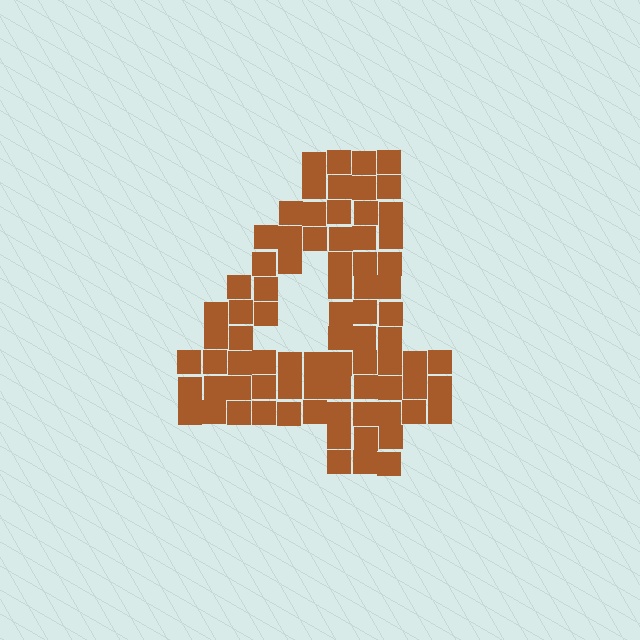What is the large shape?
The large shape is the digit 4.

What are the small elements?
The small elements are squares.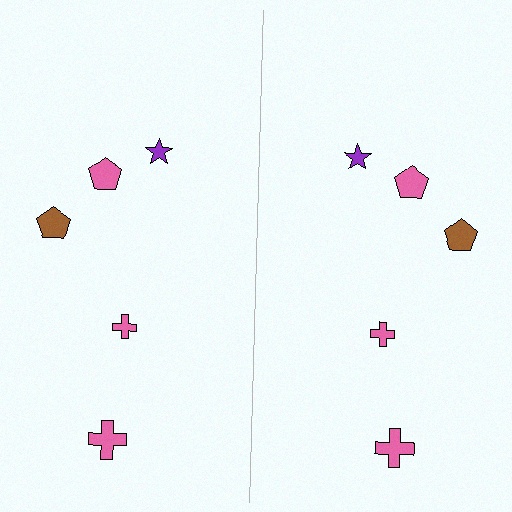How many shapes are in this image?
There are 10 shapes in this image.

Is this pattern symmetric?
Yes, this pattern has bilateral (reflection) symmetry.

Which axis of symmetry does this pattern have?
The pattern has a vertical axis of symmetry running through the center of the image.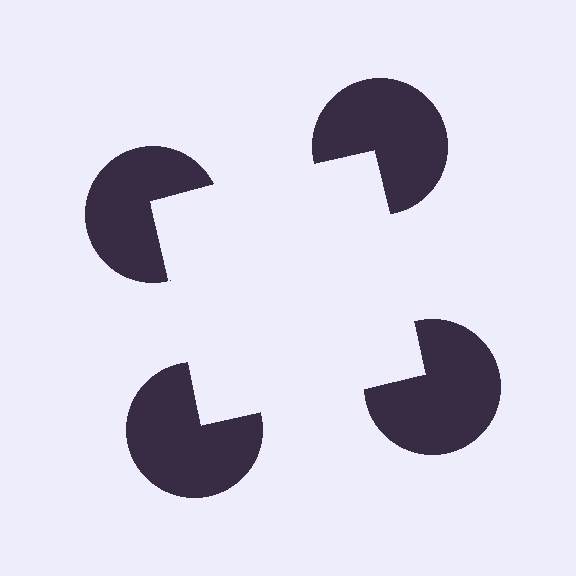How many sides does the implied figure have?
4 sides.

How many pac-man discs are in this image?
There are 4 — one at each vertex of the illusory square.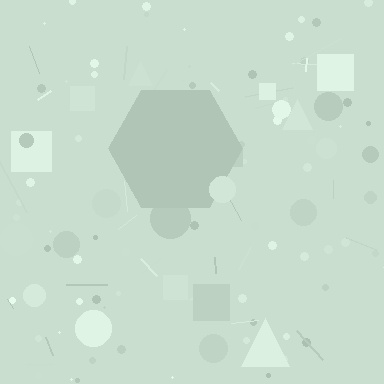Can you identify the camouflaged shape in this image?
The camouflaged shape is a hexagon.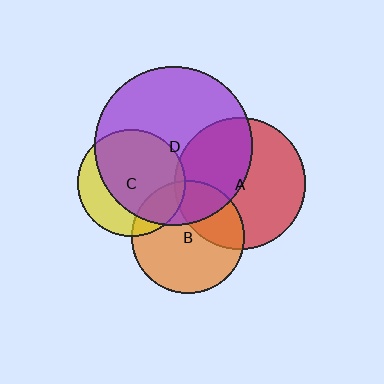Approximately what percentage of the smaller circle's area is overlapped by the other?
Approximately 20%.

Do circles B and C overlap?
Yes.